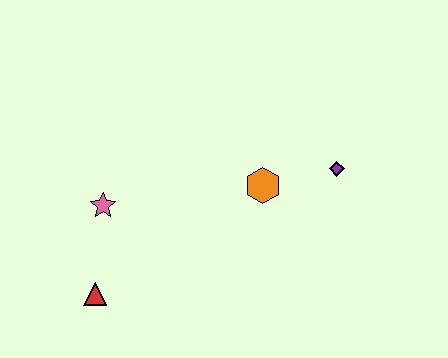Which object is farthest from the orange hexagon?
The red triangle is farthest from the orange hexagon.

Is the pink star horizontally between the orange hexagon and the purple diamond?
No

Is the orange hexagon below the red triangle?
No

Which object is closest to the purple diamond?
The orange hexagon is closest to the purple diamond.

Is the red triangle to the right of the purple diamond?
No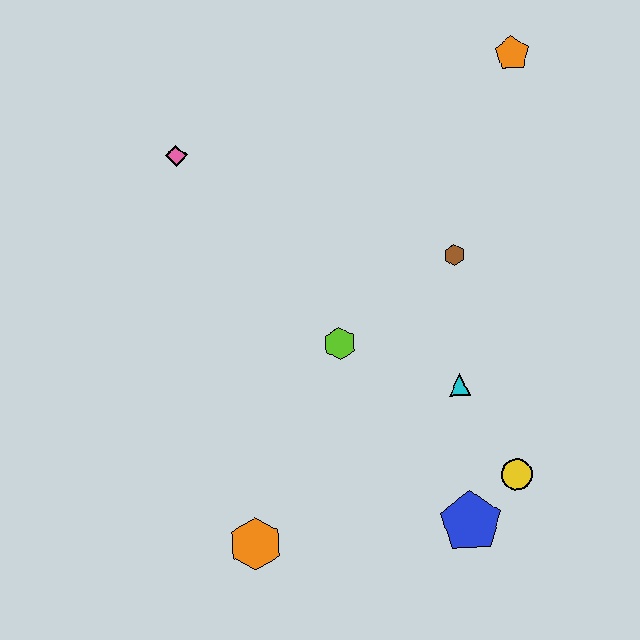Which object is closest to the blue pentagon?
The yellow circle is closest to the blue pentagon.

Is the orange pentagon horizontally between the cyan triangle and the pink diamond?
No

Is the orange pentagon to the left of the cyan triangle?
No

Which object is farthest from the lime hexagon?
The orange pentagon is farthest from the lime hexagon.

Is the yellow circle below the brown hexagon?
Yes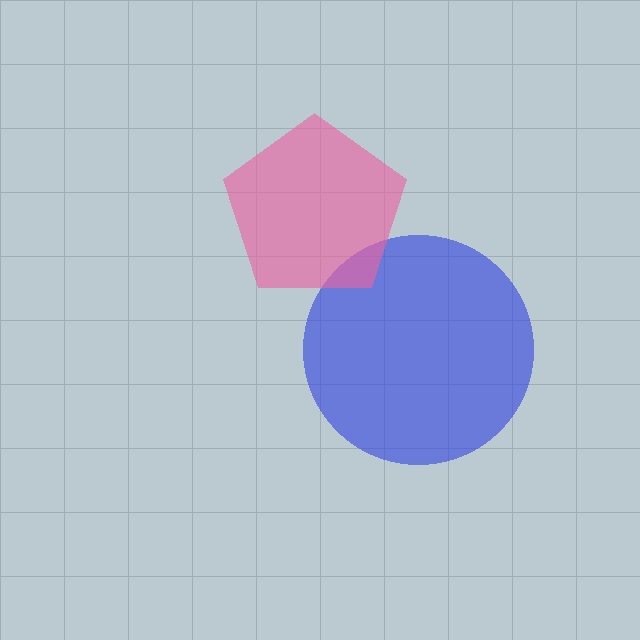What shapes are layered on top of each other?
The layered shapes are: a blue circle, a pink pentagon.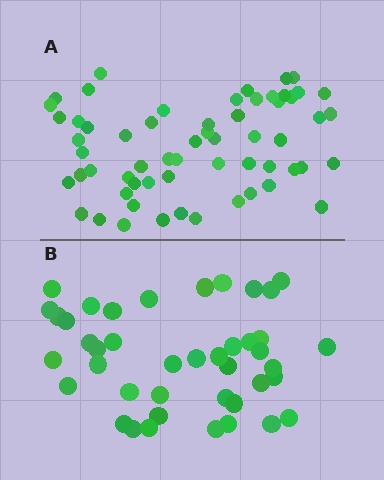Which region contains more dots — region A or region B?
Region A (the top region) has more dots.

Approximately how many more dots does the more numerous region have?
Region A has approximately 20 more dots than region B.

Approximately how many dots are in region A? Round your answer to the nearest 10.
About 60 dots.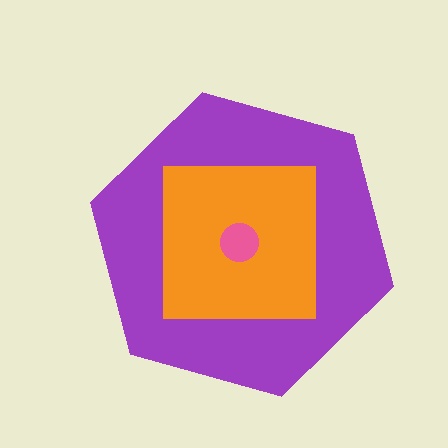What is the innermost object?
The pink circle.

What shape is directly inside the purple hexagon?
The orange square.